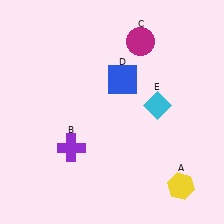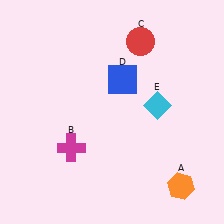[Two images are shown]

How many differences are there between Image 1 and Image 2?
There are 3 differences between the two images.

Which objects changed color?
A changed from yellow to orange. B changed from purple to magenta. C changed from magenta to red.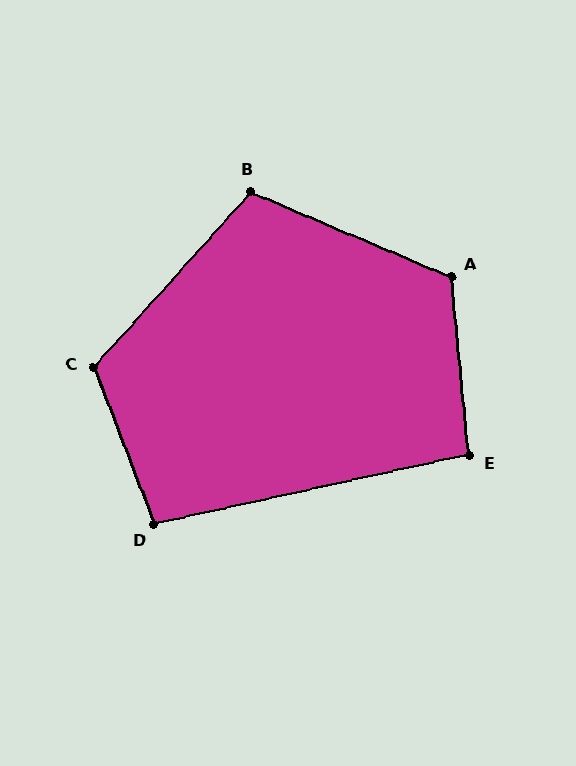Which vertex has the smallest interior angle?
E, at approximately 97 degrees.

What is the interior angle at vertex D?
Approximately 99 degrees (obtuse).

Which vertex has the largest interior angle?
A, at approximately 119 degrees.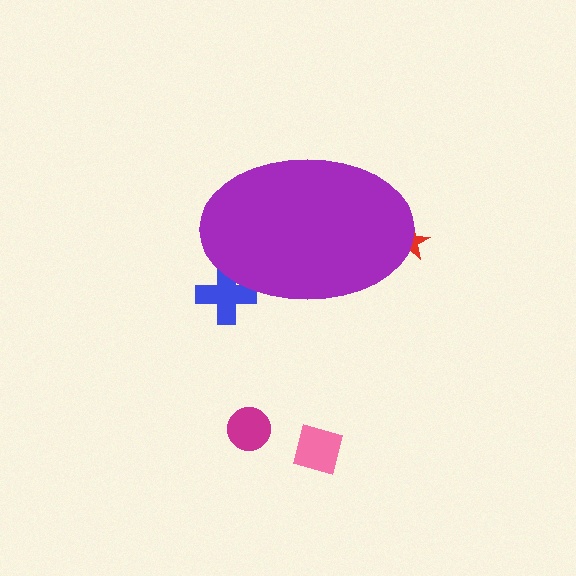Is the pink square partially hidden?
No, the pink square is fully visible.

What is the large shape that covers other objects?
A purple ellipse.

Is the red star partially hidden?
Yes, the red star is partially hidden behind the purple ellipse.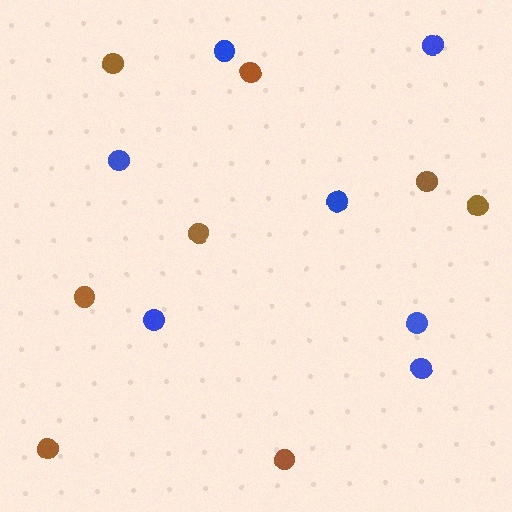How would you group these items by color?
There are 2 groups: one group of brown circles (8) and one group of blue circles (7).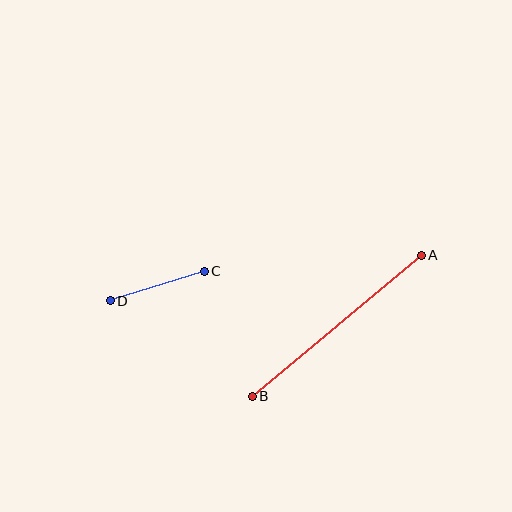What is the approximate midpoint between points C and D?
The midpoint is at approximately (157, 286) pixels.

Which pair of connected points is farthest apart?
Points A and B are farthest apart.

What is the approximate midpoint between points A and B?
The midpoint is at approximately (337, 326) pixels.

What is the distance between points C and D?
The distance is approximately 99 pixels.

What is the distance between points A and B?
The distance is approximately 220 pixels.